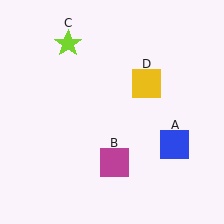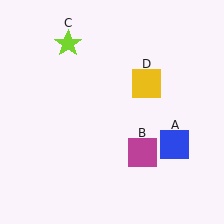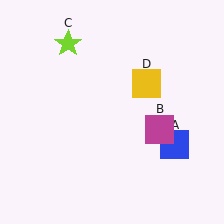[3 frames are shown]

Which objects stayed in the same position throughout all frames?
Blue square (object A) and lime star (object C) and yellow square (object D) remained stationary.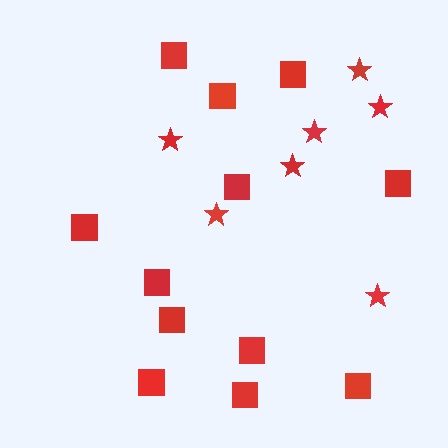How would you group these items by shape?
There are 2 groups: one group of stars (7) and one group of squares (12).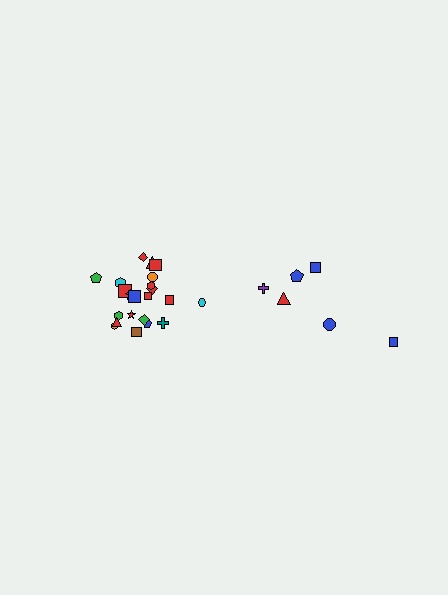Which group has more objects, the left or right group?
The left group.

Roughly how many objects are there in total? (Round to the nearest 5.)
Roughly 30 objects in total.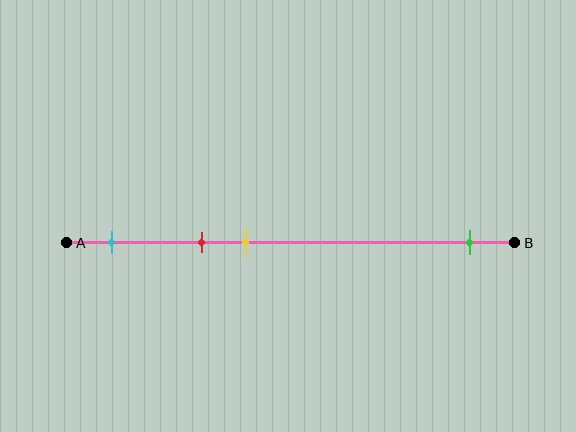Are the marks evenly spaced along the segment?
No, the marks are not evenly spaced.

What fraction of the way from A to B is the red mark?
The red mark is approximately 30% (0.3) of the way from A to B.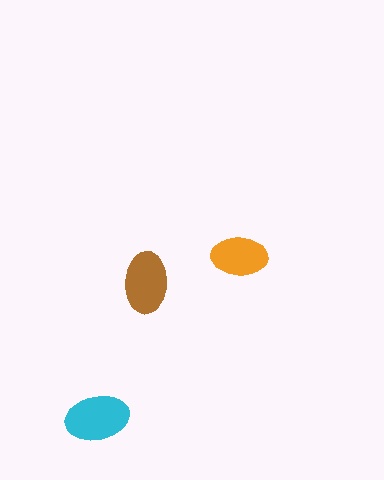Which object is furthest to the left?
The cyan ellipse is leftmost.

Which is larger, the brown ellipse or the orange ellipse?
The brown one.